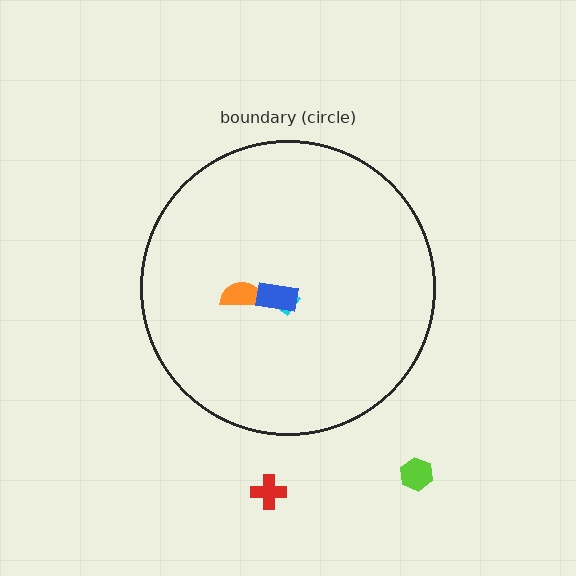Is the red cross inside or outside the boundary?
Outside.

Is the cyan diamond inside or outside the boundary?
Inside.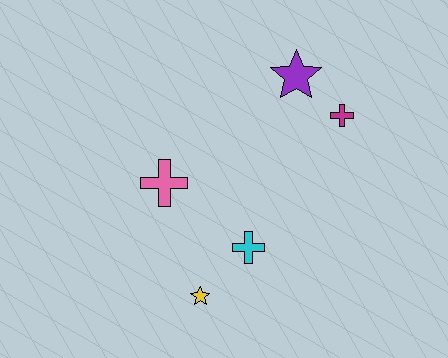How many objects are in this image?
There are 5 objects.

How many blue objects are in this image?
There are no blue objects.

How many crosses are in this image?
There are 3 crosses.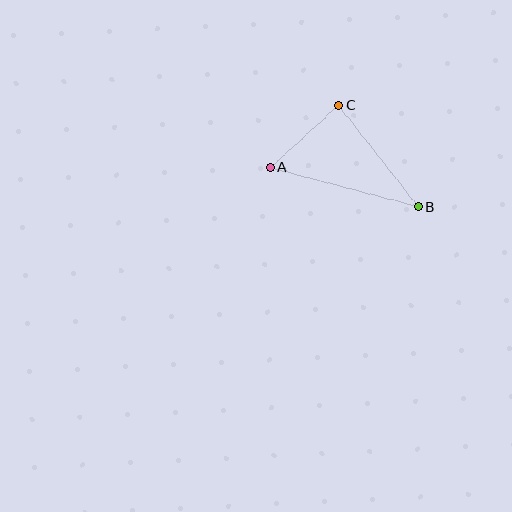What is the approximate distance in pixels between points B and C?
The distance between B and C is approximately 129 pixels.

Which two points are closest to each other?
Points A and C are closest to each other.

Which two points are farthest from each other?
Points A and B are farthest from each other.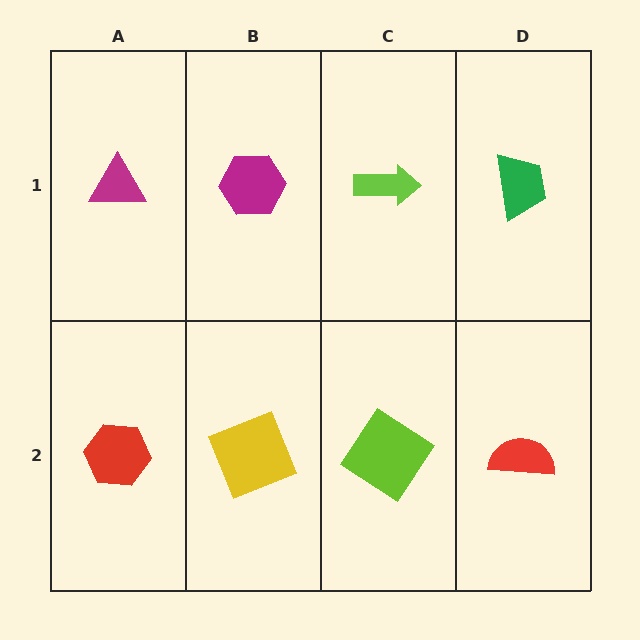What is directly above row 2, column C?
A lime arrow.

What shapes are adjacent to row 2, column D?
A green trapezoid (row 1, column D), a lime diamond (row 2, column C).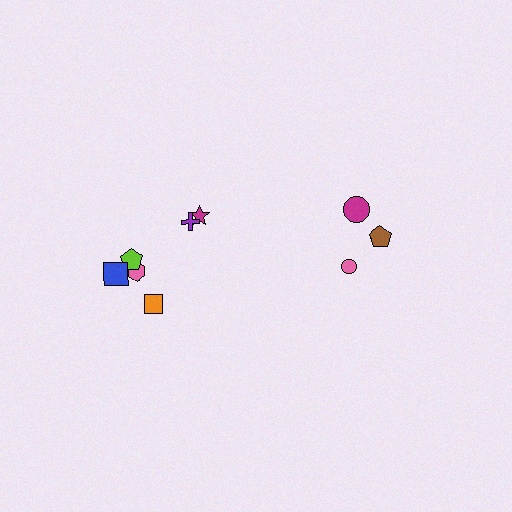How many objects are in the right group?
There are 3 objects.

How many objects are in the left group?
There are 6 objects.